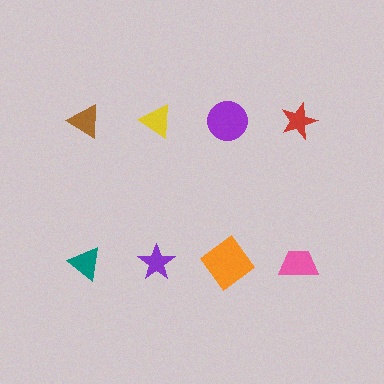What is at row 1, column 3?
A purple circle.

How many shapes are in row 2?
4 shapes.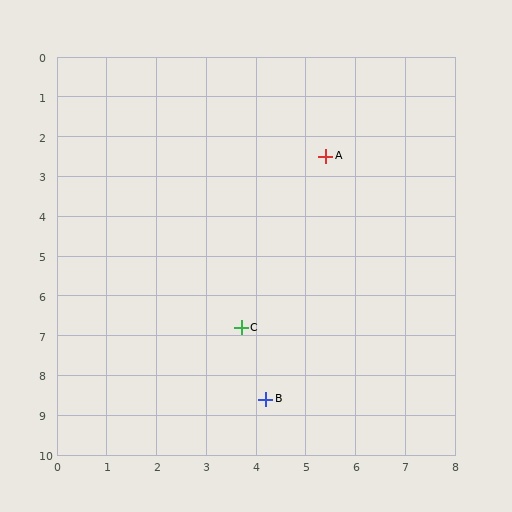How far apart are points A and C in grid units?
Points A and C are about 4.6 grid units apart.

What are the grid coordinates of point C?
Point C is at approximately (3.7, 6.8).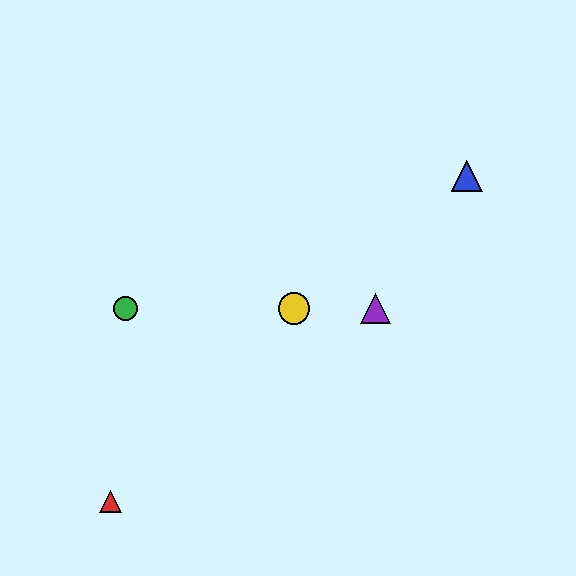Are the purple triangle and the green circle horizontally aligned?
Yes, both are at y≈309.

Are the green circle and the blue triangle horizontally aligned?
No, the green circle is at y≈309 and the blue triangle is at y≈176.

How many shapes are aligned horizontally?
3 shapes (the green circle, the yellow circle, the purple triangle) are aligned horizontally.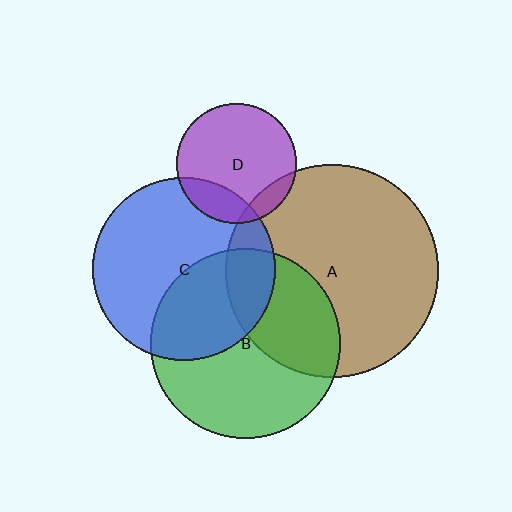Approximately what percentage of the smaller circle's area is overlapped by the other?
Approximately 10%.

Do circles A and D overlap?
Yes.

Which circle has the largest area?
Circle A (brown).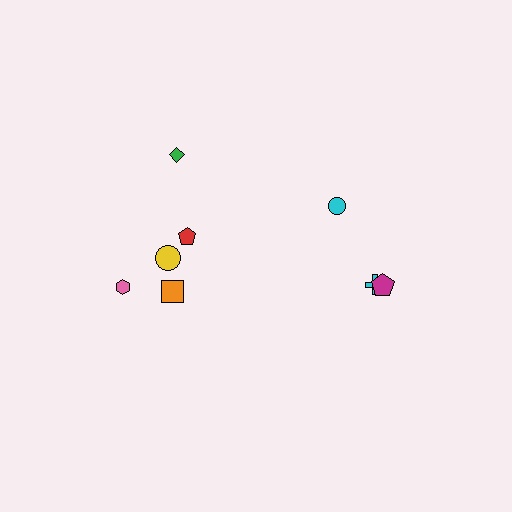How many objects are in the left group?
There are 5 objects.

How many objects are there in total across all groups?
There are 8 objects.